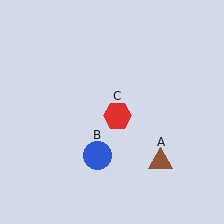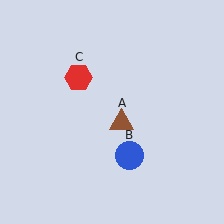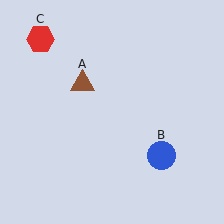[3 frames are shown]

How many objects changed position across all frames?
3 objects changed position: brown triangle (object A), blue circle (object B), red hexagon (object C).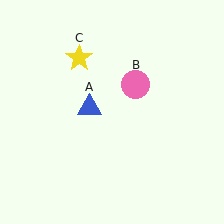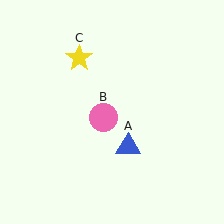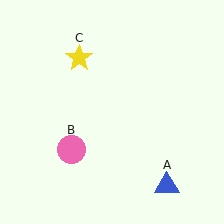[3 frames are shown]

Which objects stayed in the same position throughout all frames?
Yellow star (object C) remained stationary.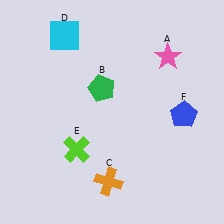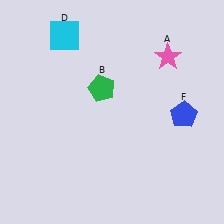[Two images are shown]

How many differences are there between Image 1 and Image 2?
There are 2 differences between the two images.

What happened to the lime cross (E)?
The lime cross (E) was removed in Image 2. It was in the bottom-left area of Image 1.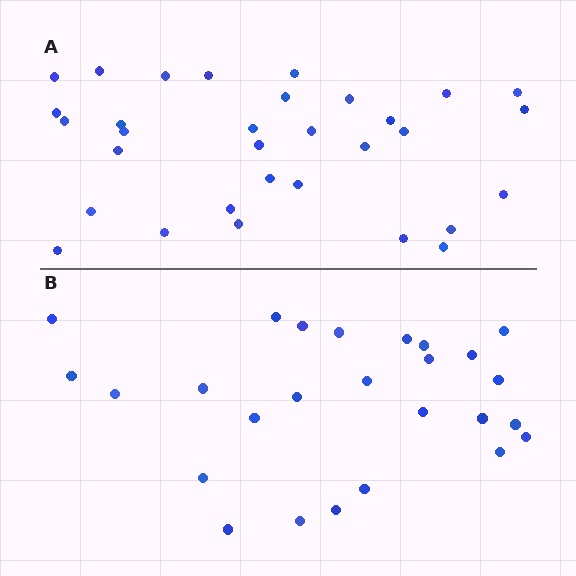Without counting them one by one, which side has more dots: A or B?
Region A (the top region) has more dots.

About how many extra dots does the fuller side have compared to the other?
Region A has about 6 more dots than region B.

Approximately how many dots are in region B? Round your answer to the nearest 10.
About 30 dots. (The exact count is 26, which rounds to 30.)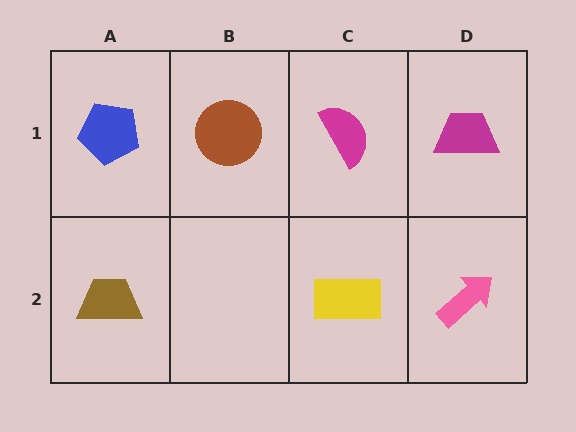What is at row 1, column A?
A blue pentagon.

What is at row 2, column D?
A pink arrow.